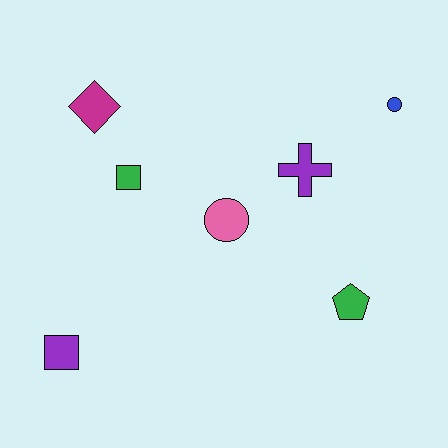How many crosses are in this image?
There is 1 cross.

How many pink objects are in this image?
There is 1 pink object.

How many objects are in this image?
There are 7 objects.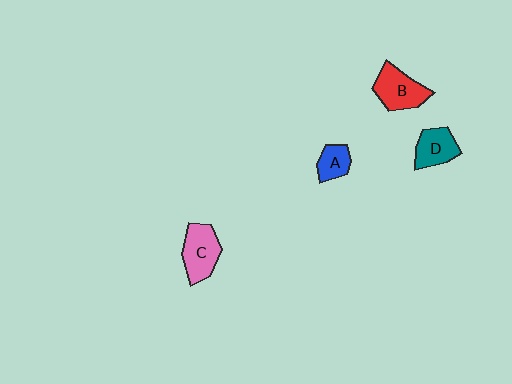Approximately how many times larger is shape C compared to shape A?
Approximately 1.7 times.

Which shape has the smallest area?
Shape A (blue).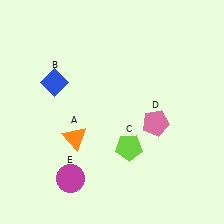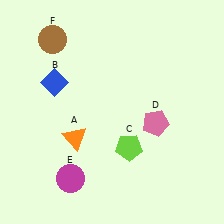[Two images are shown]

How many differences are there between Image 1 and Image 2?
There is 1 difference between the two images.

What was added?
A brown circle (F) was added in Image 2.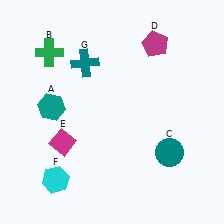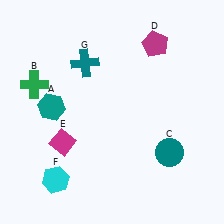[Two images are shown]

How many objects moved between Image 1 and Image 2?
1 object moved between the two images.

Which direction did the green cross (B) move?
The green cross (B) moved down.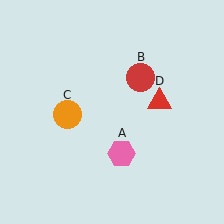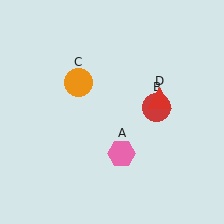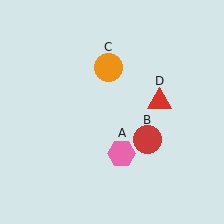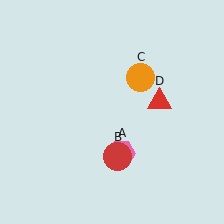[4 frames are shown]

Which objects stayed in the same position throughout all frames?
Pink hexagon (object A) and red triangle (object D) remained stationary.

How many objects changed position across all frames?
2 objects changed position: red circle (object B), orange circle (object C).